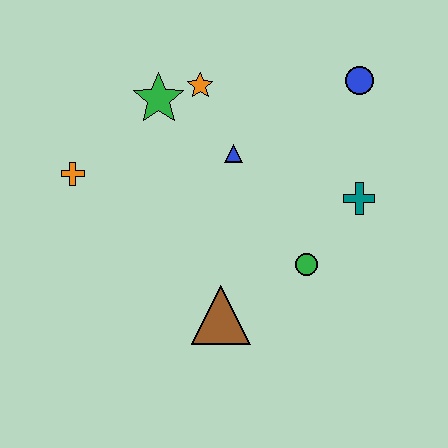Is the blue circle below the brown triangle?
No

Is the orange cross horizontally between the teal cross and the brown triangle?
No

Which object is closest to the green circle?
The teal cross is closest to the green circle.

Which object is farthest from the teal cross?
The orange cross is farthest from the teal cross.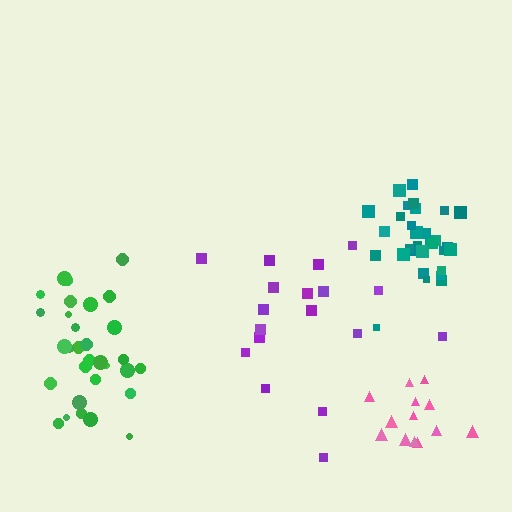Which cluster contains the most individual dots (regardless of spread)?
Green (31).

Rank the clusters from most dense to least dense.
teal, green, pink, purple.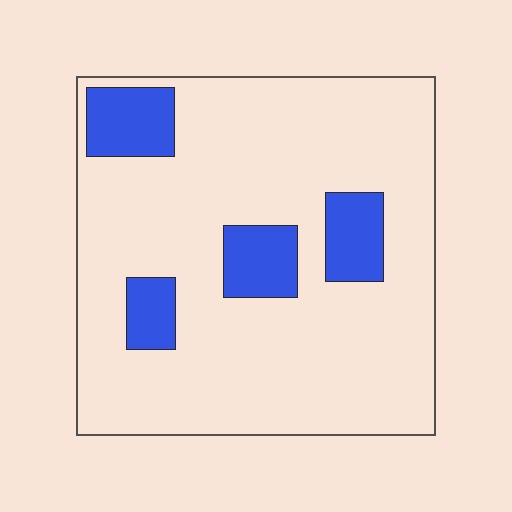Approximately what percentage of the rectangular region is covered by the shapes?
Approximately 15%.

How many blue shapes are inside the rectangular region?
4.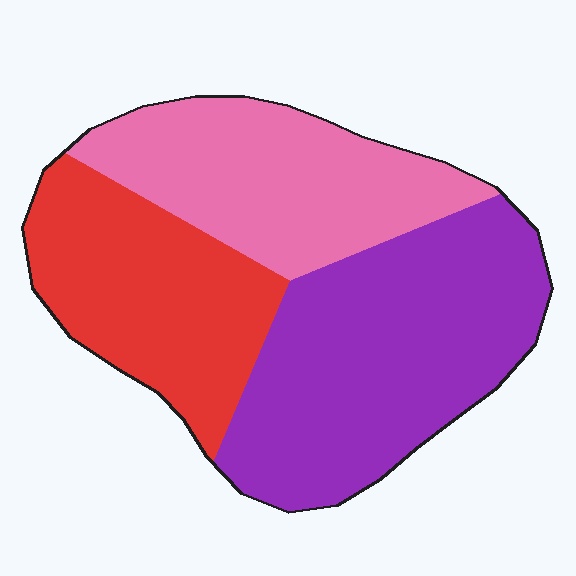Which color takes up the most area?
Purple, at roughly 40%.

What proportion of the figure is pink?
Pink covers about 30% of the figure.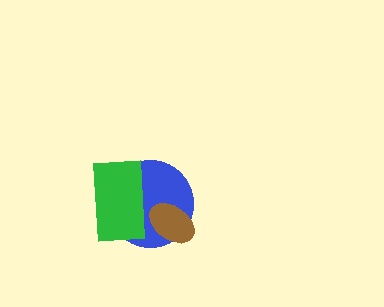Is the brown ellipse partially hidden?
No, no other shape covers it.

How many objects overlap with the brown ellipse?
2 objects overlap with the brown ellipse.